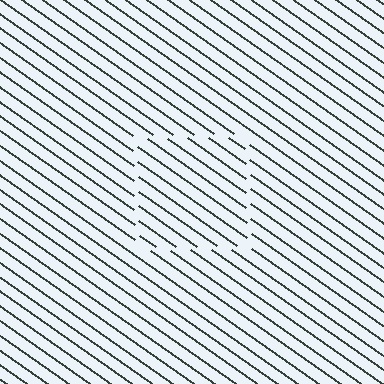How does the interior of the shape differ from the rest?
The interior of the shape contains the same grating, shifted by half a period — the contour is defined by the phase discontinuity where line-ends from the inner and outer gratings abut.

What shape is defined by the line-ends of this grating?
An illusory square. The interior of the shape contains the same grating, shifted by half a period — the contour is defined by the phase discontinuity where line-ends from the inner and outer gratings abut.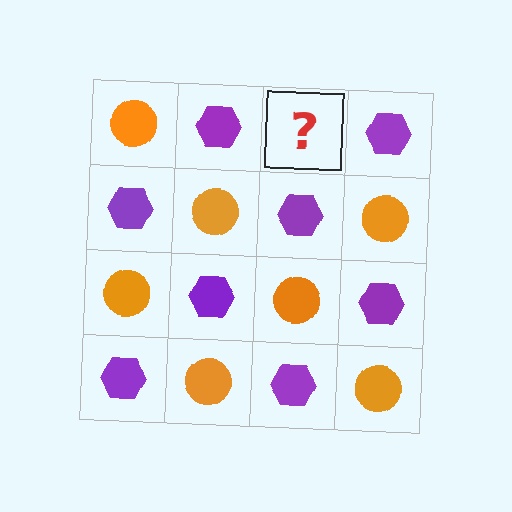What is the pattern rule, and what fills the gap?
The rule is that it alternates orange circle and purple hexagon in a checkerboard pattern. The gap should be filled with an orange circle.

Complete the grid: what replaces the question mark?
The question mark should be replaced with an orange circle.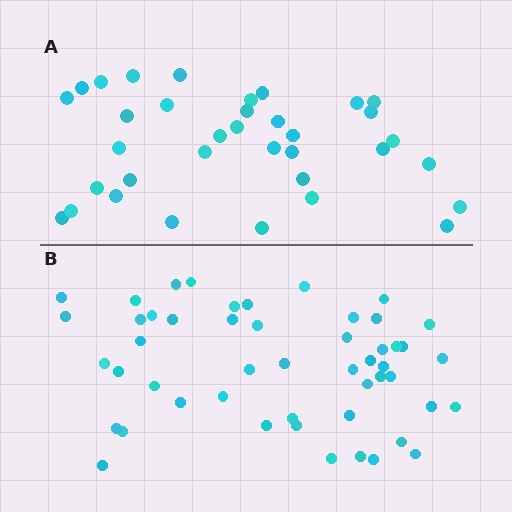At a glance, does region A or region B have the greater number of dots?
Region B (the bottom region) has more dots.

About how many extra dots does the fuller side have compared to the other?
Region B has approximately 15 more dots than region A.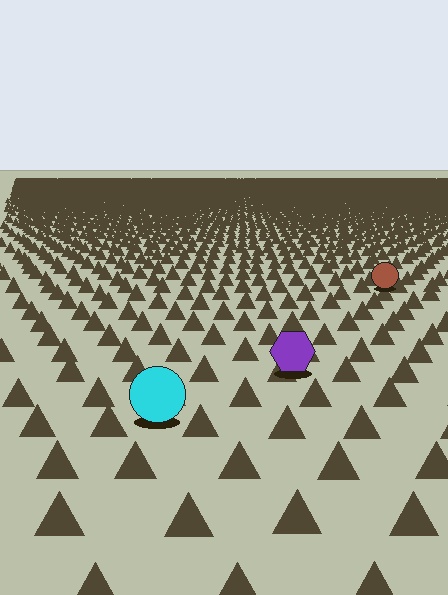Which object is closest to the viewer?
The cyan circle is closest. The texture marks near it are larger and more spread out.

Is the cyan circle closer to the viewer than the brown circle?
Yes. The cyan circle is closer — you can tell from the texture gradient: the ground texture is coarser near it.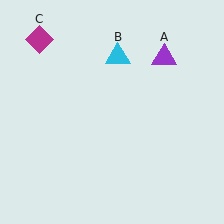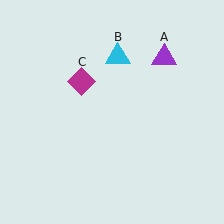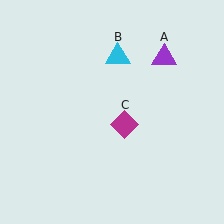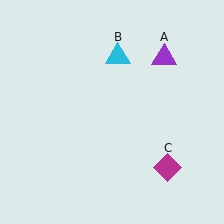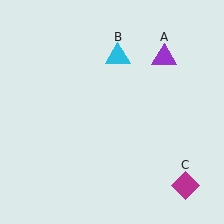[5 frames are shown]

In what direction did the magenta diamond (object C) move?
The magenta diamond (object C) moved down and to the right.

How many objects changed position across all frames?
1 object changed position: magenta diamond (object C).